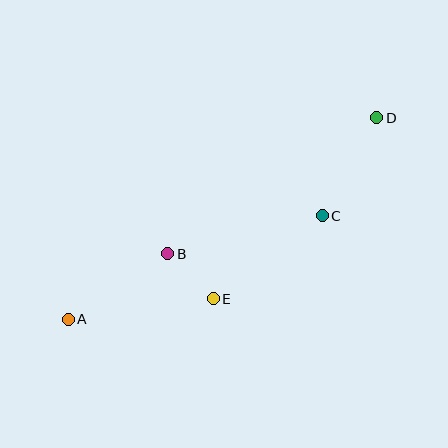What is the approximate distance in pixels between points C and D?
The distance between C and D is approximately 112 pixels.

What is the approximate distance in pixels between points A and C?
The distance between A and C is approximately 274 pixels.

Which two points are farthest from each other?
Points A and D are farthest from each other.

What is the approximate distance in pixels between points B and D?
The distance between B and D is approximately 250 pixels.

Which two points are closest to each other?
Points B and E are closest to each other.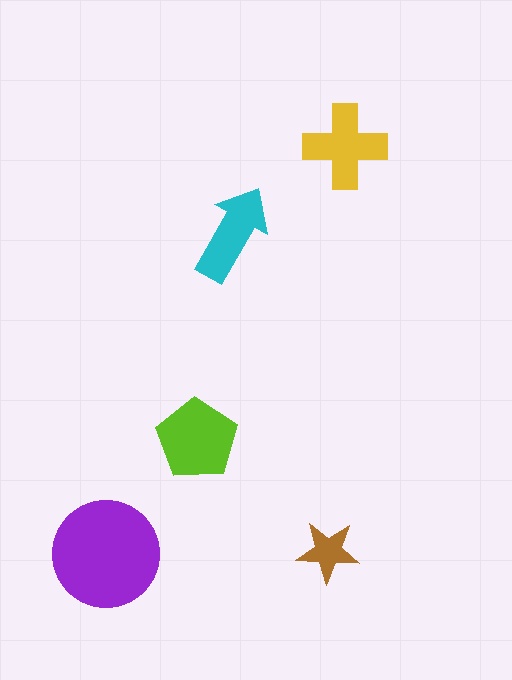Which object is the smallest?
The brown star.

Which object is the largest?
The purple circle.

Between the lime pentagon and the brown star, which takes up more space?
The lime pentagon.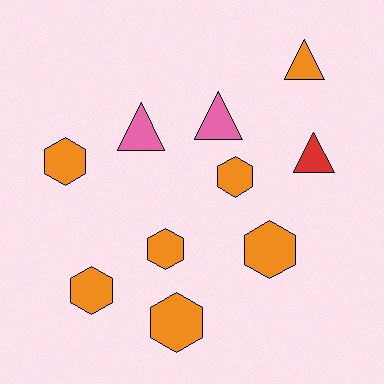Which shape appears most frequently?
Hexagon, with 6 objects.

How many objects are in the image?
There are 10 objects.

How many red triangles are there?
There is 1 red triangle.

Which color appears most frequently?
Orange, with 7 objects.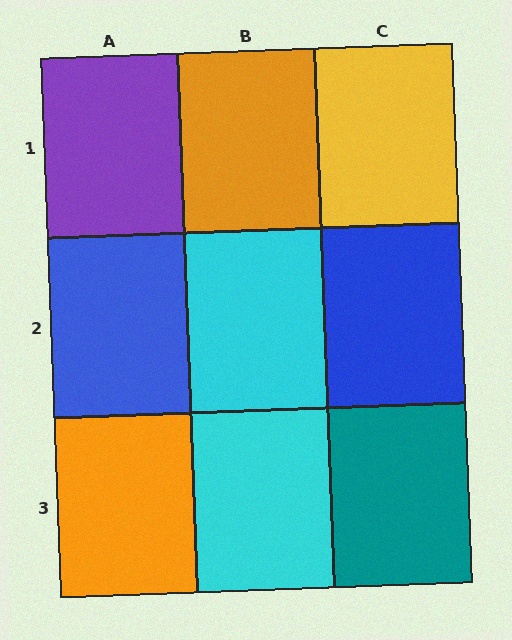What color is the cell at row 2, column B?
Cyan.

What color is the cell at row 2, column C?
Blue.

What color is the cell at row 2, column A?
Blue.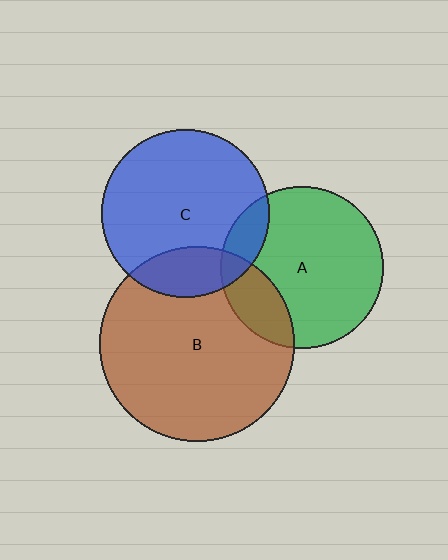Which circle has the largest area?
Circle B (brown).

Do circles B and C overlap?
Yes.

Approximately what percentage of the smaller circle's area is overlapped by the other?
Approximately 20%.